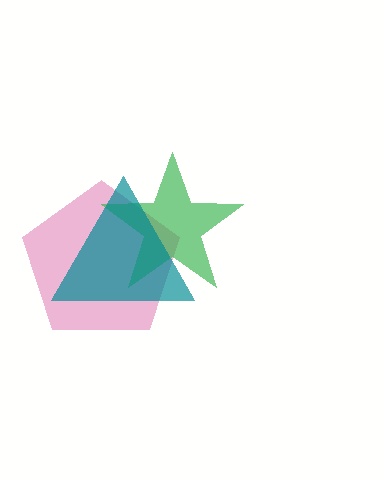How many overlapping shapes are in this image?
There are 3 overlapping shapes in the image.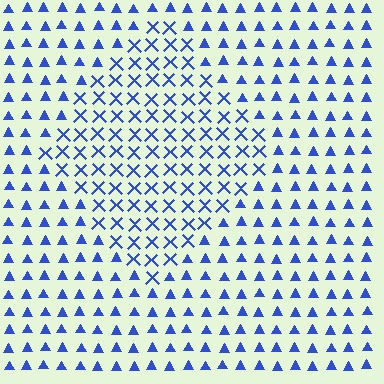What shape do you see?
I see a diamond.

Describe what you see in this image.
The image is filled with small blue elements arranged in a uniform grid. A diamond-shaped region contains X marks, while the surrounding area contains triangles. The boundary is defined purely by the change in element shape.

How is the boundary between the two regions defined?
The boundary is defined by a change in element shape: X marks inside vs. triangles outside. All elements share the same color and spacing.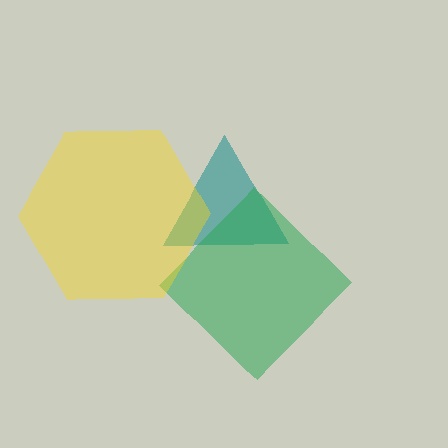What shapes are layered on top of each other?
The layered shapes are: a teal triangle, a green diamond, a yellow hexagon.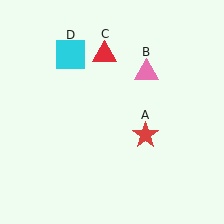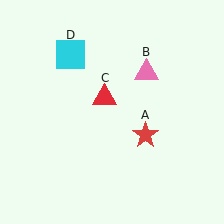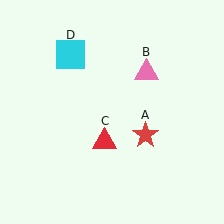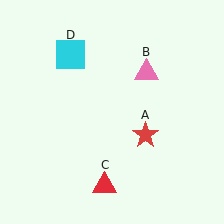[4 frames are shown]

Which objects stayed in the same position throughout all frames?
Red star (object A) and pink triangle (object B) and cyan square (object D) remained stationary.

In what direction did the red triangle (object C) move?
The red triangle (object C) moved down.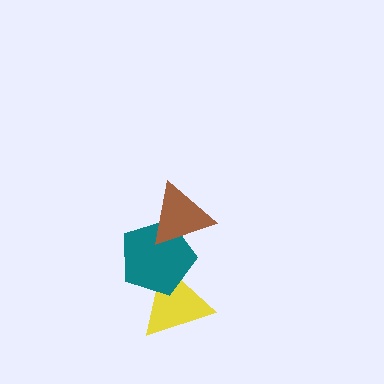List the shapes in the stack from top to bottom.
From top to bottom: the brown triangle, the teal pentagon, the yellow triangle.